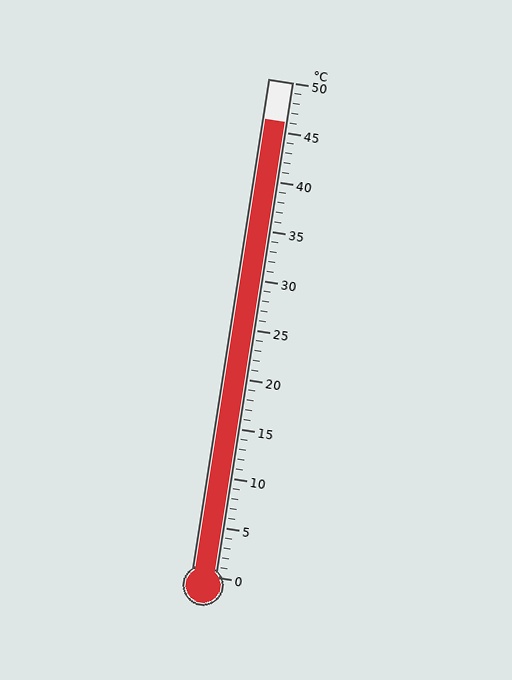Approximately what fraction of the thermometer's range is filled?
The thermometer is filled to approximately 90% of its range.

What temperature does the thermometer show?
The thermometer shows approximately 46°C.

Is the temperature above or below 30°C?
The temperature is above 30°C.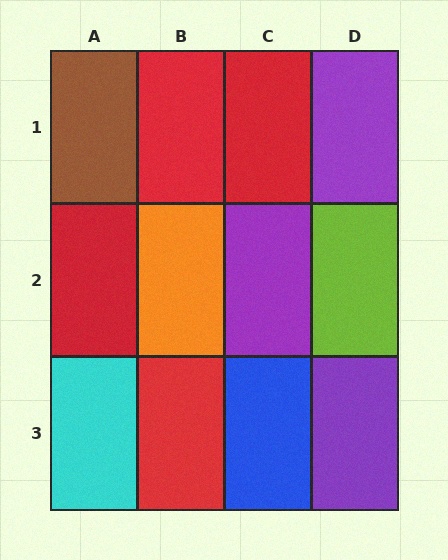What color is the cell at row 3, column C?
Blue.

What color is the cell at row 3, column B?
Red.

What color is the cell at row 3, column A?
Cyan.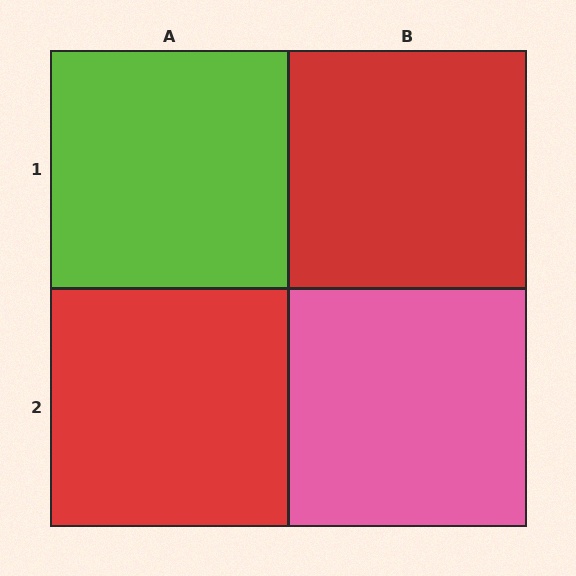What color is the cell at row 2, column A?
Red.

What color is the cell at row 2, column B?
Pink.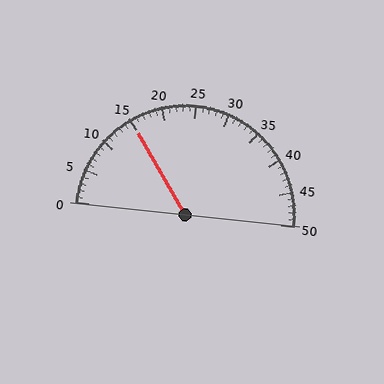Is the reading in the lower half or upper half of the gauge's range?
The reading is in the lower half of the range (0 to 50).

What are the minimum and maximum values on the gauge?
The gauge ranges from 0 to 50.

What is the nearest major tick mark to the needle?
The nearest major tick mark is 15.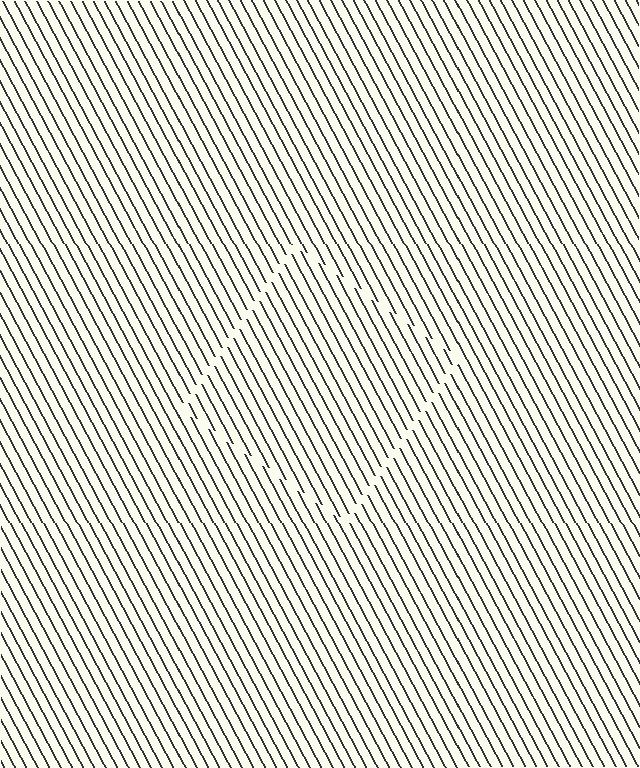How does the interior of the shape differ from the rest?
The interior of the shape contains the same grating, shifted by half a period — the contour is defined by the phase discontinuity where line-ends from the inner and outer gratings abut.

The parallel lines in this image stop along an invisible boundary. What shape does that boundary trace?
An illusory square. The interior of the shape contains the same grating, shifted by half a period — the contour is defined by the phase discontinuity where line-ends from the inner and outer gratings abut.